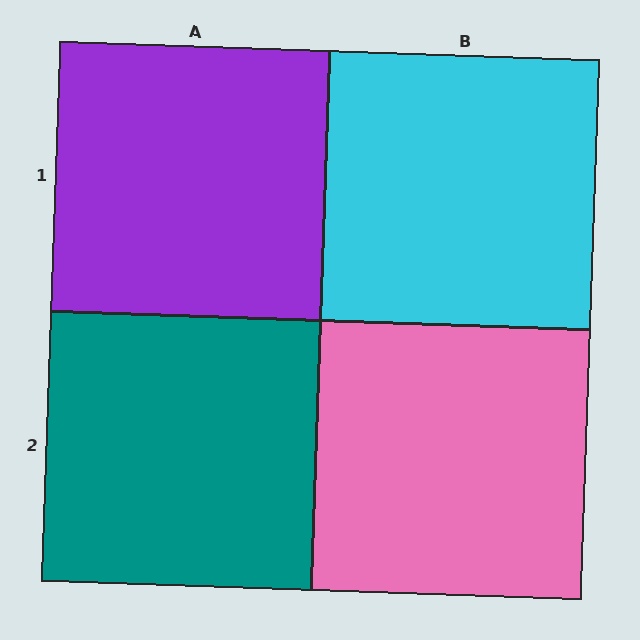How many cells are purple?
1 cell is purple.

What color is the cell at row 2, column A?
Teal.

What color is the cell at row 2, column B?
Pink.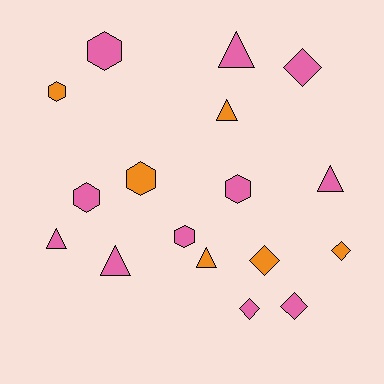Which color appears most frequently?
Pink, with 11 objects.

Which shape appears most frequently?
Hexagon, with 6 objects.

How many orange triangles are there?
There are 2 orange triangles.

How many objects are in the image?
There are 17 objects.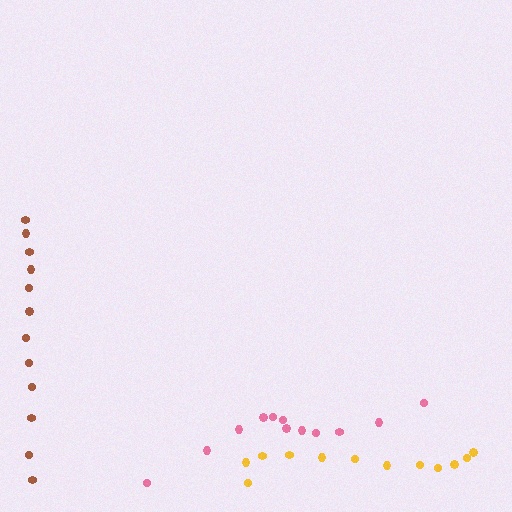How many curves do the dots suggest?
There are 3 distinct paths.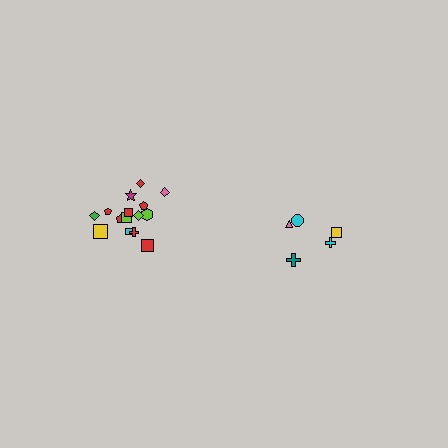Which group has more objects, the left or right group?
The left group.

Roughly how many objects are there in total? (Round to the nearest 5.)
Roughly 20 objects in total.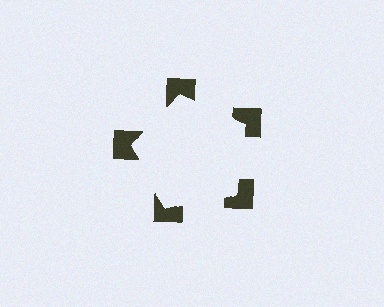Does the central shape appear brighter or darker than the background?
It typically appears slightly brighter than the background, even though no actual brightness change is drawn.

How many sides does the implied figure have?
5 sides.